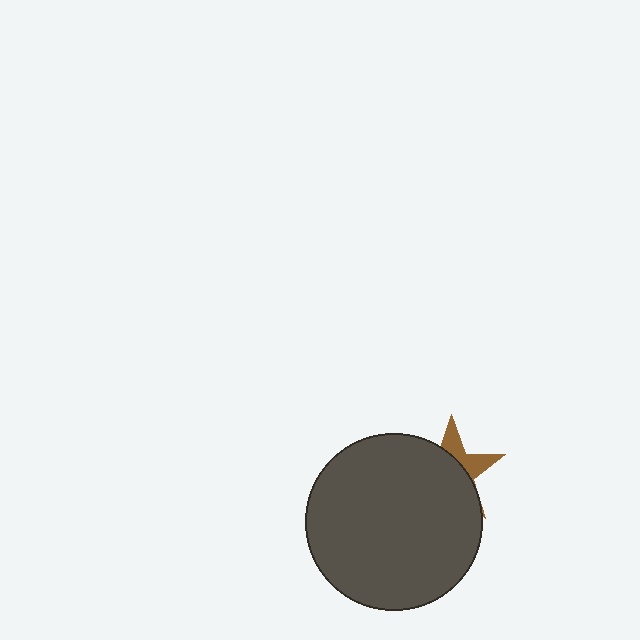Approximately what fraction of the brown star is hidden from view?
Roughly 68% of the brown star is hidden behind the dark gray circle.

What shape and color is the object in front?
The object in front is a dark gray circle.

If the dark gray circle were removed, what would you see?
You would see the complete brown star.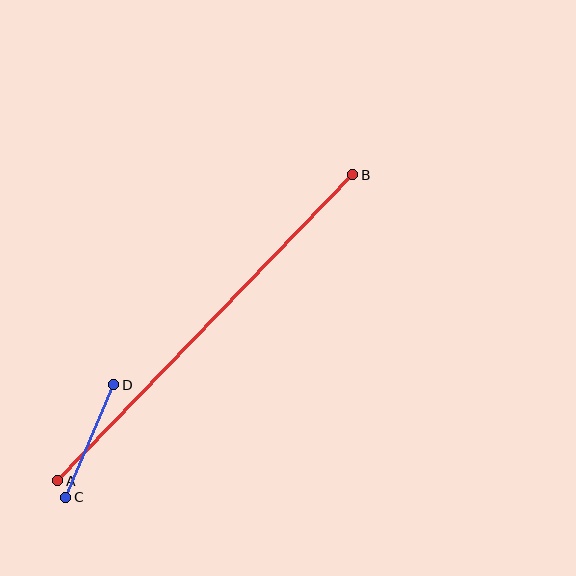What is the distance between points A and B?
The distance is approximately 425 pixels.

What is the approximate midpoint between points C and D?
The midpoint is at approximately (90, 441) pixels.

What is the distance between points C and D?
The distance is approximately 122 pixels.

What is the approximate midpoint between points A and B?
The midpoint is at approximately (205, 328) pixels.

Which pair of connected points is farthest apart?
Points A and B are farthest apart.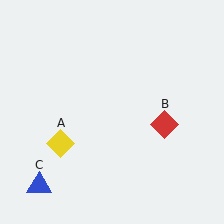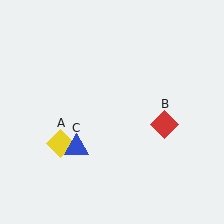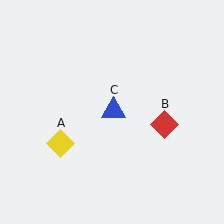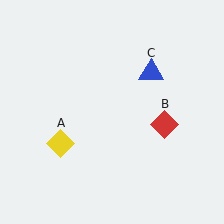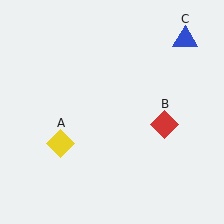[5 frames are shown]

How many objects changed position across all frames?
1 object changed position: blue triangle (object C).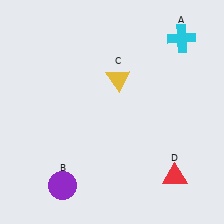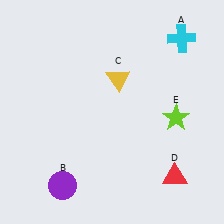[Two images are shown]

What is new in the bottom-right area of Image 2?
A lime star (E) was added in the bottom-right area of Image 2.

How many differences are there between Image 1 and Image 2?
There is 1 difference between the two images.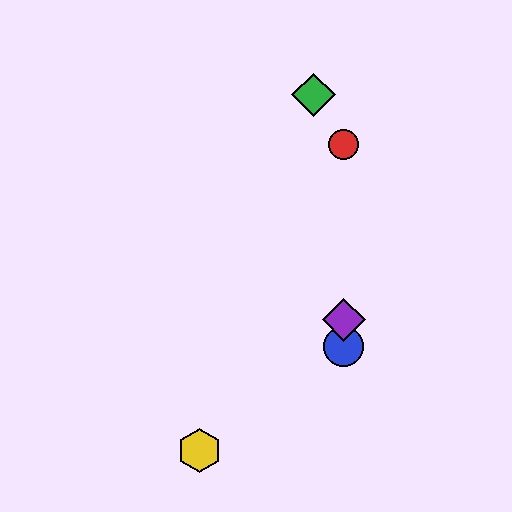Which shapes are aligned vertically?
The red circle, the blue circle, the purple diamond are aligned vertically.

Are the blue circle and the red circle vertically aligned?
Yes, both are at x≈344.